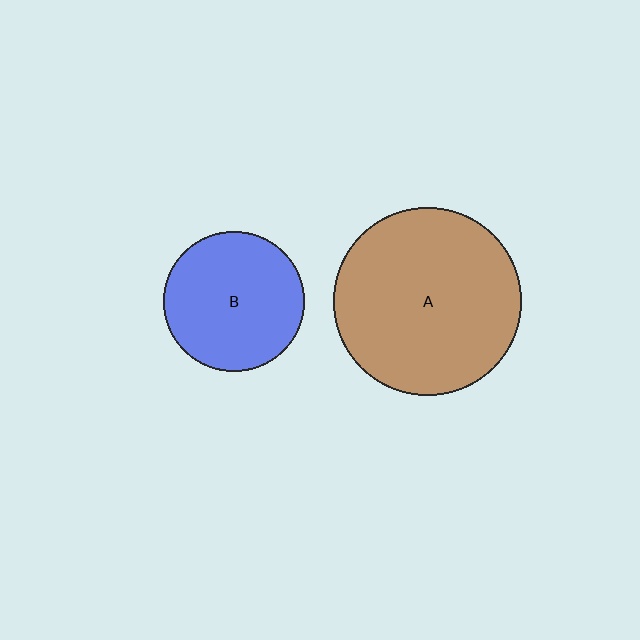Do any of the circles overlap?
No, none of the circles overlap.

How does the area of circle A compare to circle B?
Approximately 1.8 times.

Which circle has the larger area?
Circle A (brown).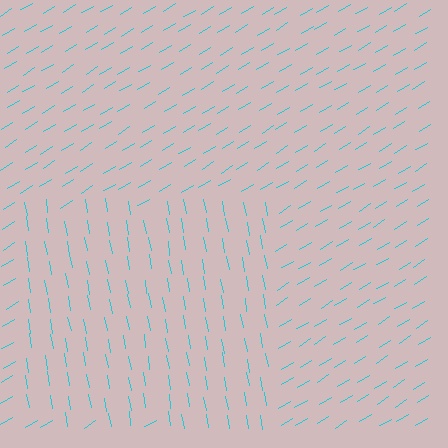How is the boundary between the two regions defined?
The boundary is defined purely by a change in line orientation (approximately 69 degrees difference). All lines are the same color and thickness.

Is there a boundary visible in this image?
Yes, there is a texture boundary formed by a change in line orientation.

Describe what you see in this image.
The image is filled with small cyan line segments. A rectangle region in the image has lines oriented differently from the surrounding lines, creating a visible texture boundary.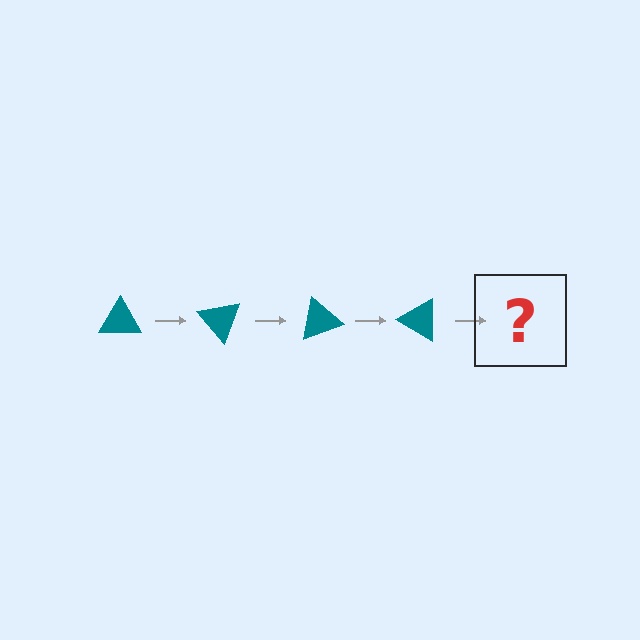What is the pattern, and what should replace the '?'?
The pattern is that the triangle rotates 50 degrees each step. The '?' should be a teal triangle rotated 200 degrees.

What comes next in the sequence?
The next element should be a teal triangle rotated 200 degrees.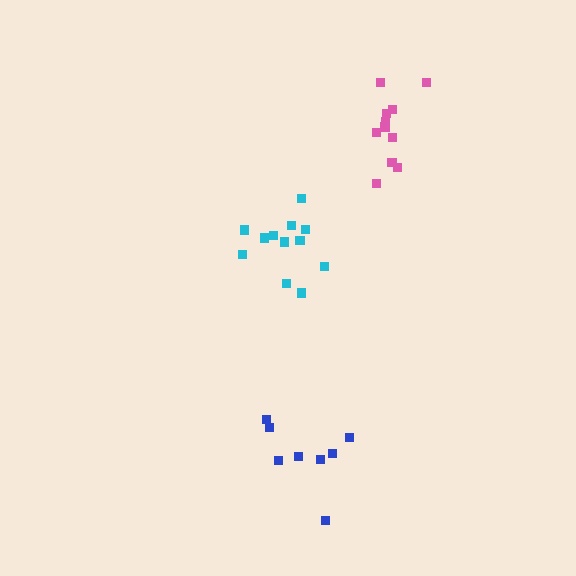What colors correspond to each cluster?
The clusters are colored: pink, cyan, blue.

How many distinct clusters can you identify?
There are 3 distinct clusters.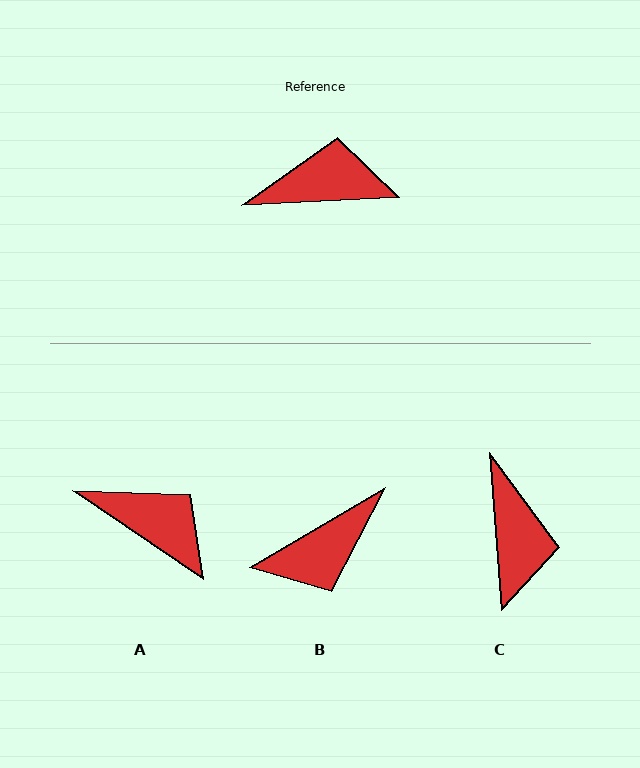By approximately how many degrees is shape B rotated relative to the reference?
Approximately 152 degrees clockwise.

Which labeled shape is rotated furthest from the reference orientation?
B, about 152 degrees away.